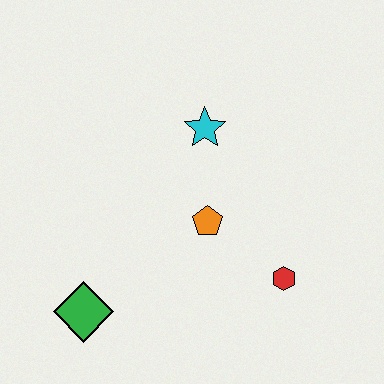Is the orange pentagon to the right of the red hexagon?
No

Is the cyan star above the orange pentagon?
Yes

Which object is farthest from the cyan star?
The green diamond is farthest from the cyan star.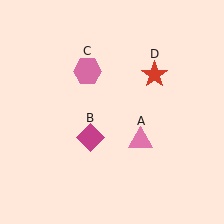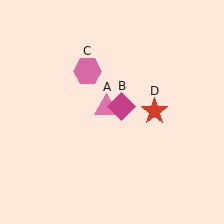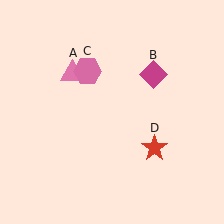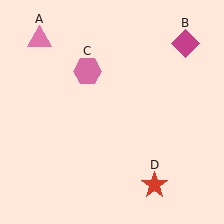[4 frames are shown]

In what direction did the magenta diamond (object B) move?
The magenta diamond (object B) moved up and to the right.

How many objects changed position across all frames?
3 objects changed position: pink triangle (object A), magenta diamond (object B), red star (object D).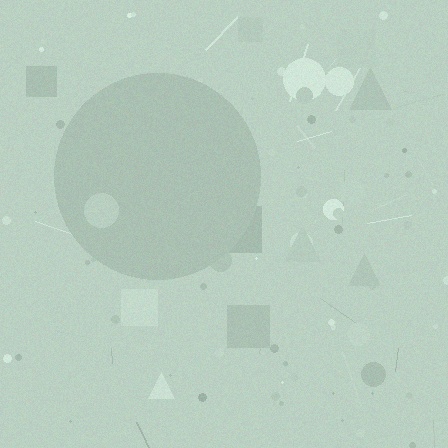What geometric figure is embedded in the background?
A circle is embedded in the background.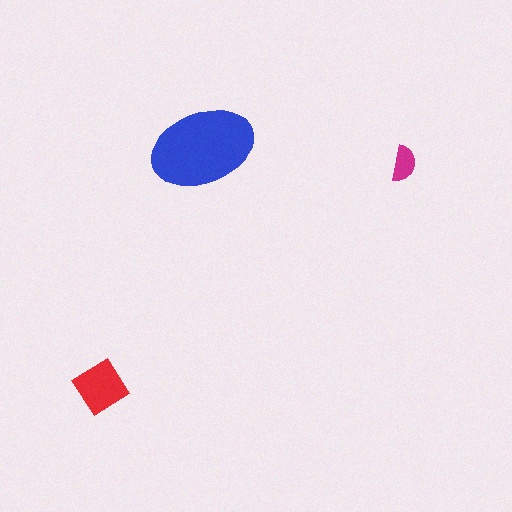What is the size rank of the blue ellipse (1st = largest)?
1st.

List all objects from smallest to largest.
The magenta semicircle, the red diamond, the blue ellipse.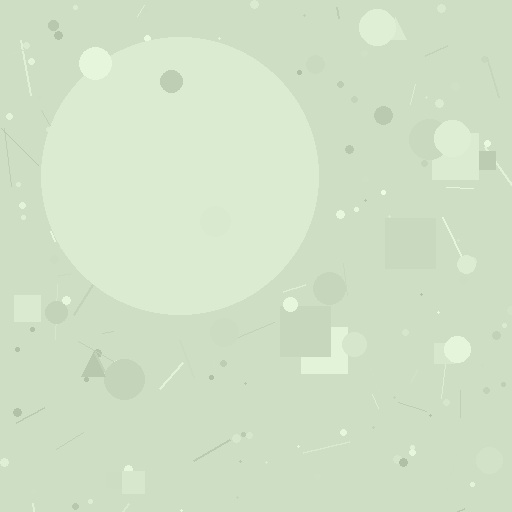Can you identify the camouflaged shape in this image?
The camouflaged shape is a circle.